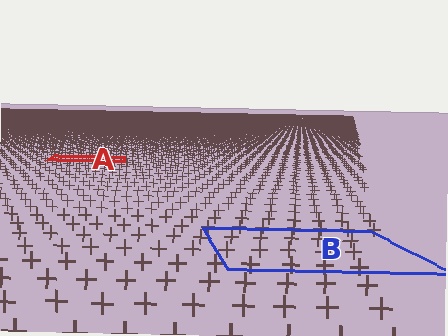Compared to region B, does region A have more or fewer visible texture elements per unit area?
Region A has more texture elements per unit area — they are packed more densely because it is farther away.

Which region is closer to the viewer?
Region B is closer. The texture elements there are larger and more spread out.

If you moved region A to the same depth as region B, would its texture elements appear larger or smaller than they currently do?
They would appear larger. At a closer depth, the same texture elements are projected at a bigger on-screen size.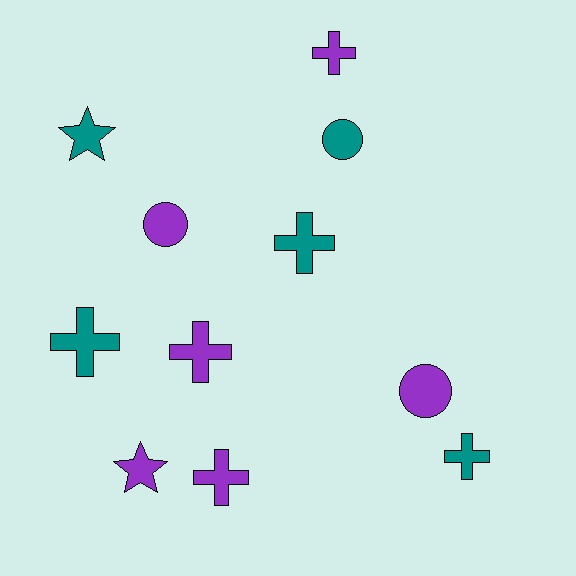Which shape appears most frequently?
Cross, with 6 objects.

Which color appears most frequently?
Purple, with 6 objects.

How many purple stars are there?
There is 1 purple star.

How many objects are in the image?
There are 11 objects.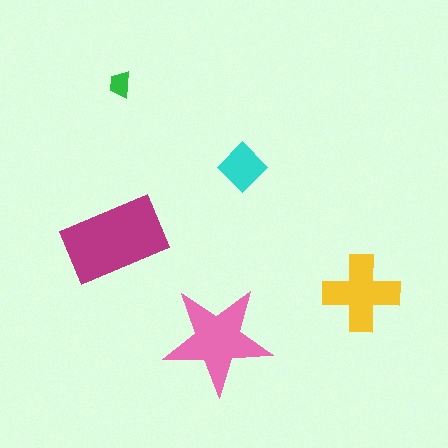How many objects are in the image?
There are 5 objects in the image.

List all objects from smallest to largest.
The green trapezoid, the cyan diamond, the yellow cross, the pink star, the magenta rectangle.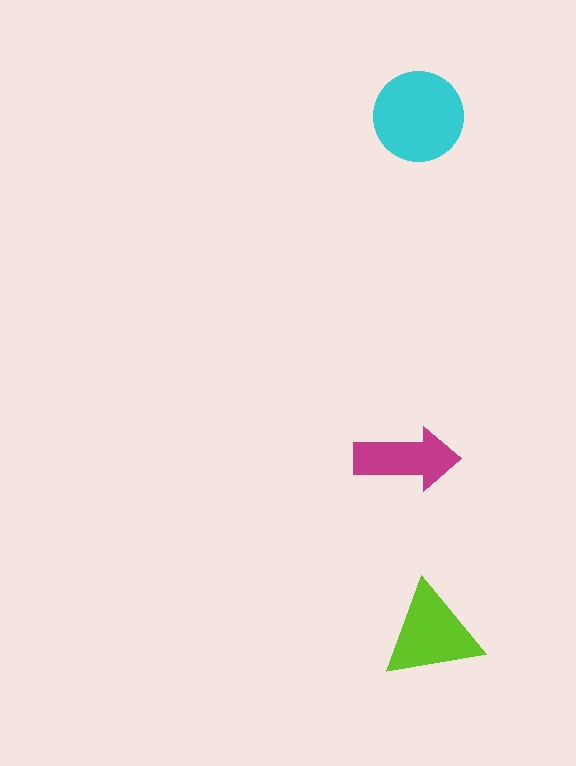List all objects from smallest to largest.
The magenta arrow, the lime triangle, the cyan circle.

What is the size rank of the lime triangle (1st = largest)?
2nd.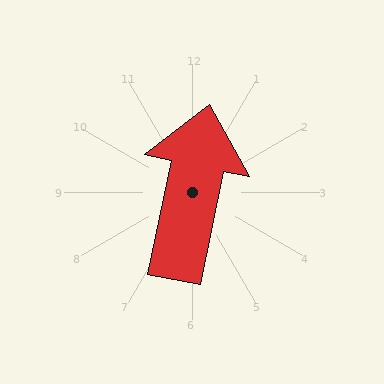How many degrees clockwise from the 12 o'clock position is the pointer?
Approximately 12 degrees.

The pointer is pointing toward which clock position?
Roughly 12 o'clock.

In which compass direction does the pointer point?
North.